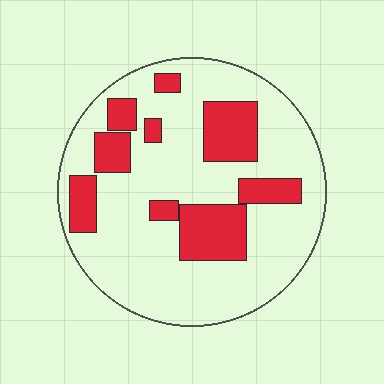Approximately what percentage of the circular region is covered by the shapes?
Approximately 25%.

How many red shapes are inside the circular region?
9.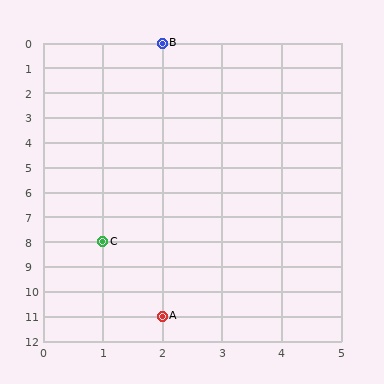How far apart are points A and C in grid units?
Points A and C are 1 column and 3 rows apart (about 3.2 grid units diagonally).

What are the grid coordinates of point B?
Point B is at grid coordinates (2, 0).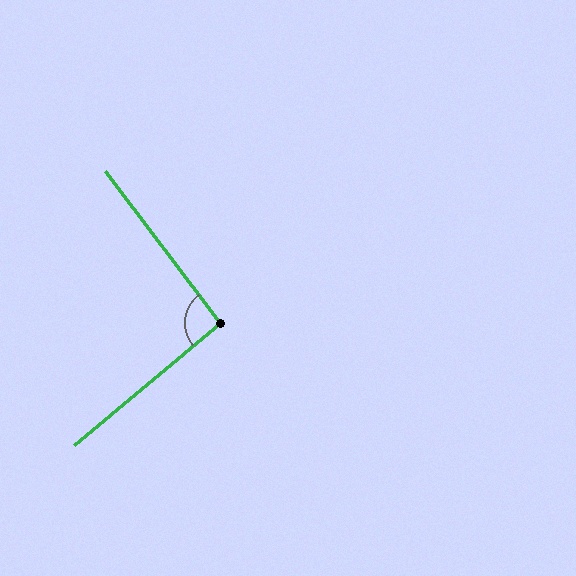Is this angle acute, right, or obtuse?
It is approximately a right angle.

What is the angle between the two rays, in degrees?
Approximately 93 degrees.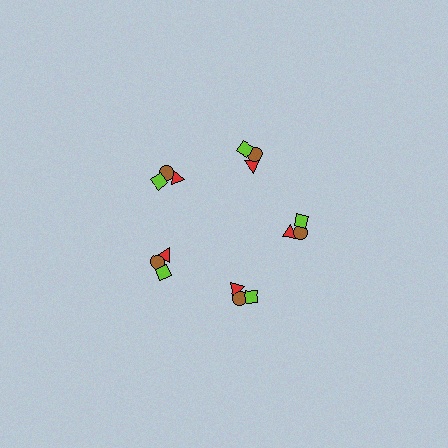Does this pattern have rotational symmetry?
Yes, this pattern has 5-fold rotational symmetry. It looks the same after rotating 72 degrees around the center.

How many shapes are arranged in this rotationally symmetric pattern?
There are 15 shapes, arranged in 5 groups of 3.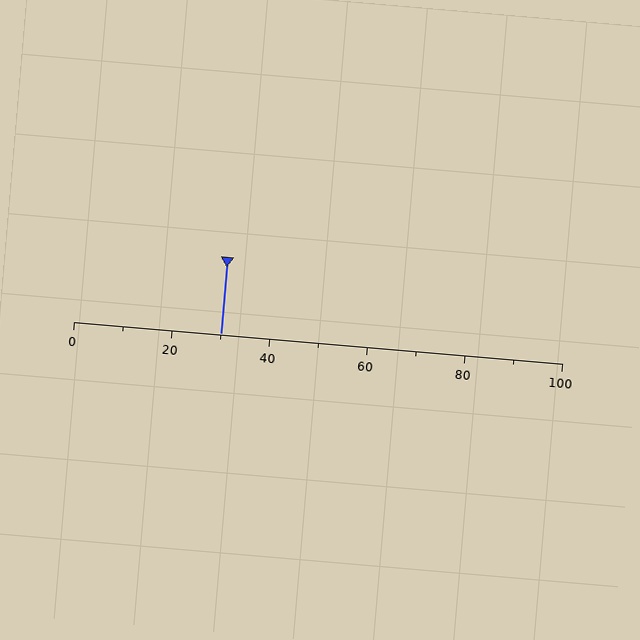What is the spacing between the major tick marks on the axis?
The major ticks are spaced 20 apart.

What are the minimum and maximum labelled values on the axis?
The axis runs from 0 to 100.